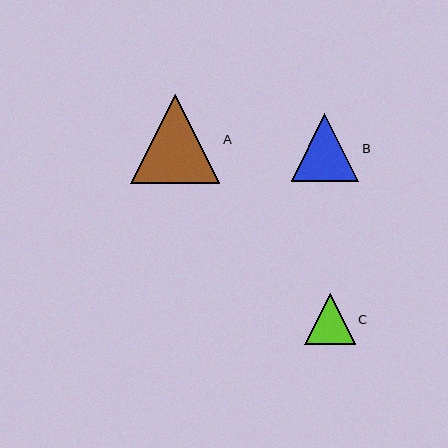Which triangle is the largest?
Triangle A is the largest with a size of approximately 89 pixels.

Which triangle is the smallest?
Triangle C is the smallest with a size of approximately 51 pixels.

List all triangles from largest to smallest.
From largest to smallest: A, B, C.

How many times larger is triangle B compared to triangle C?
Triangle B is approximately 1.3 times the size of triangle C.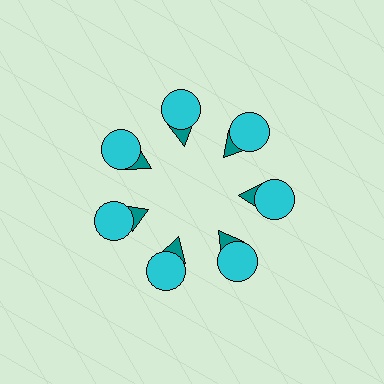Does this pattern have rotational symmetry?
Yes, this pattern has 7-fold rotational symmetry. It looks the same after rotating 51 degrees around the center.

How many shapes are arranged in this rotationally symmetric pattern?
There are 14 shapes, arranged in 7 groups of 2.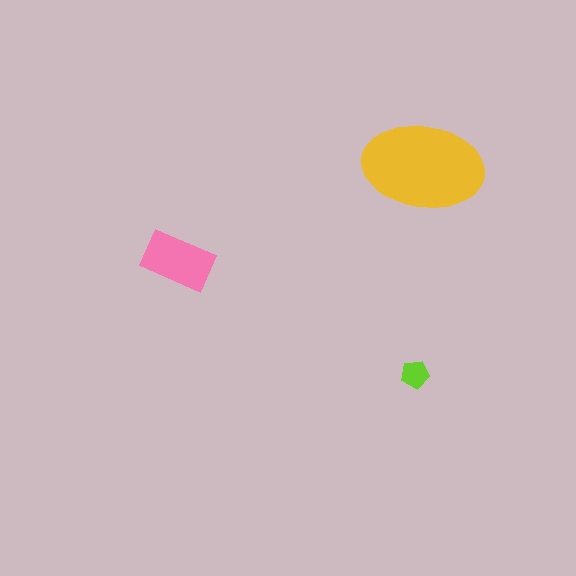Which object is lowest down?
The lime pentagon is bottommost.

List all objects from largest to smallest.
The yellow ellipse, the pink rectangle, the lime pentagon.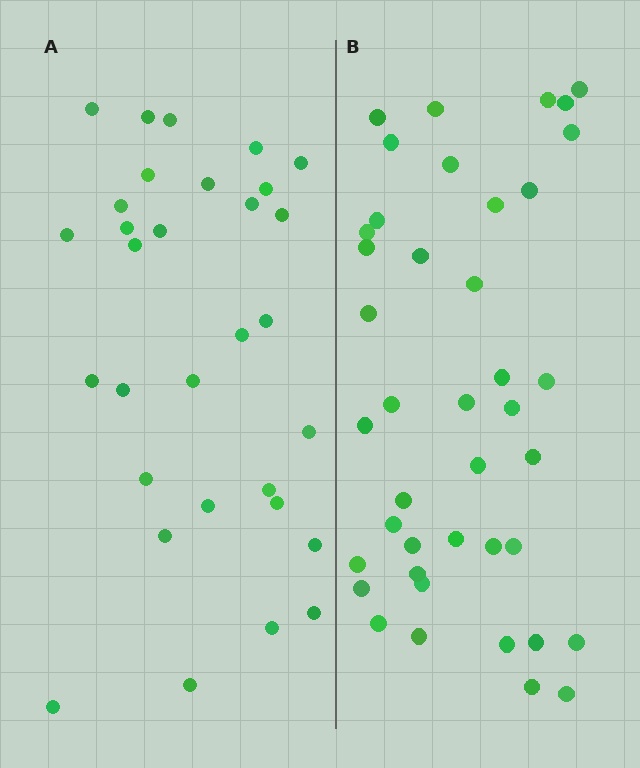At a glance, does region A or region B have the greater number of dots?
Region B (the right region) has more dots.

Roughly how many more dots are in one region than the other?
Region B has roughly 10 or so more dots than region A.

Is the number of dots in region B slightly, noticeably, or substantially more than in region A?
Region B has noticeably more, but not dramatically so. The ratio is roughly 1.3 to 1.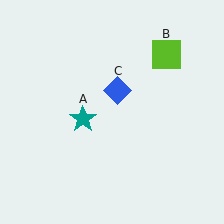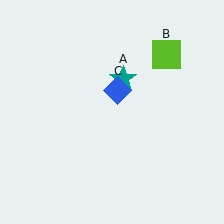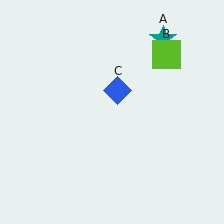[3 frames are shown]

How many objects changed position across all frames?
1 object changed position: teal star (object A).